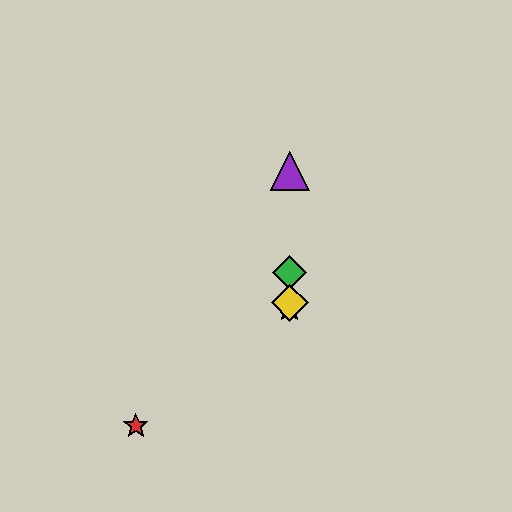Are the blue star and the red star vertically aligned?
No, the blue star is at x≈290 and the red star is at x≈136.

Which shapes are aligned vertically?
The blue star, the green diamond, the yellow diamond, the purple triangle are aligned vertically.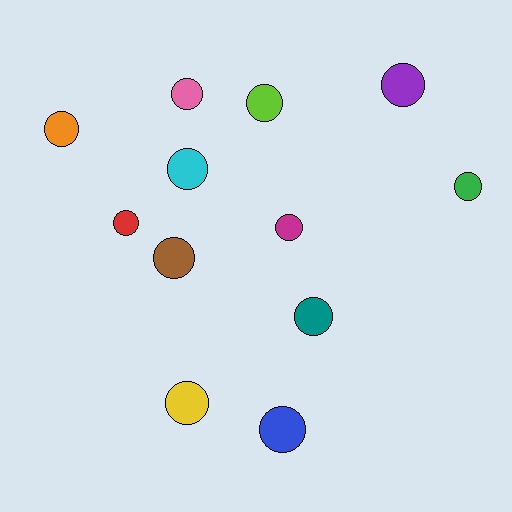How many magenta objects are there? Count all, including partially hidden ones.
There is 1 magenta object.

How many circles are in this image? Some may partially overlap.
There are 12 circles.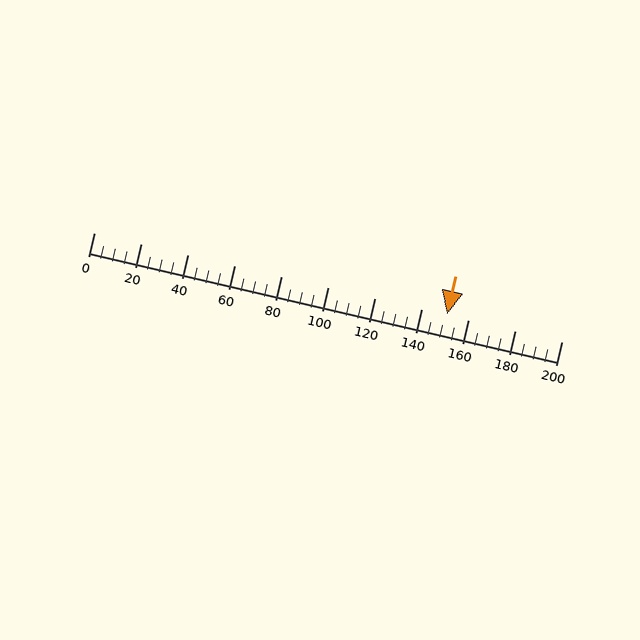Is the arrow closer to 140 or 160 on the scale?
The arrow is closer to 160.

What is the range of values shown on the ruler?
The ruler shows values from 0 to 200.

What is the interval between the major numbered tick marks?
The major tick marks are spaced 20 units apart.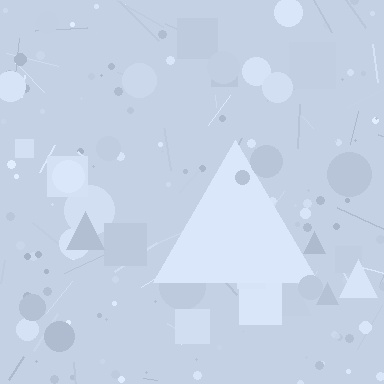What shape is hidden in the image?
A triangle is hidden in the image.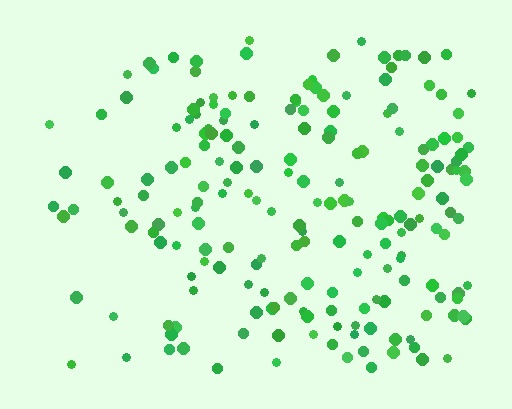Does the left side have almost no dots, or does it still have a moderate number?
Still a moderate number, just noticeably fewer than the right.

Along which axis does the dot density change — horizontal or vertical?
Horizontal.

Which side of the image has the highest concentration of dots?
The right.